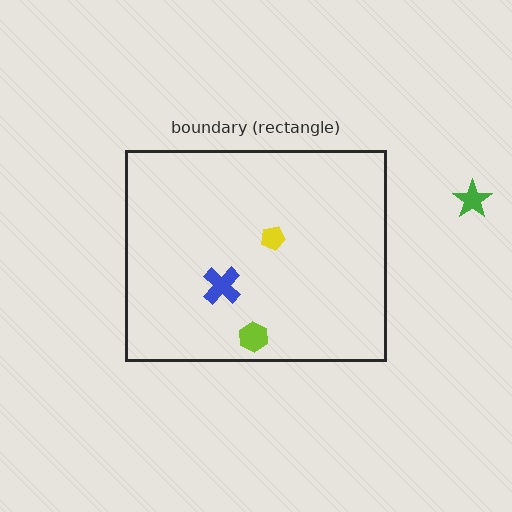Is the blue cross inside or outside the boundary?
Inside.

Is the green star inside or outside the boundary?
Outside.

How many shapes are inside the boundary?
3 inside, 1 outside.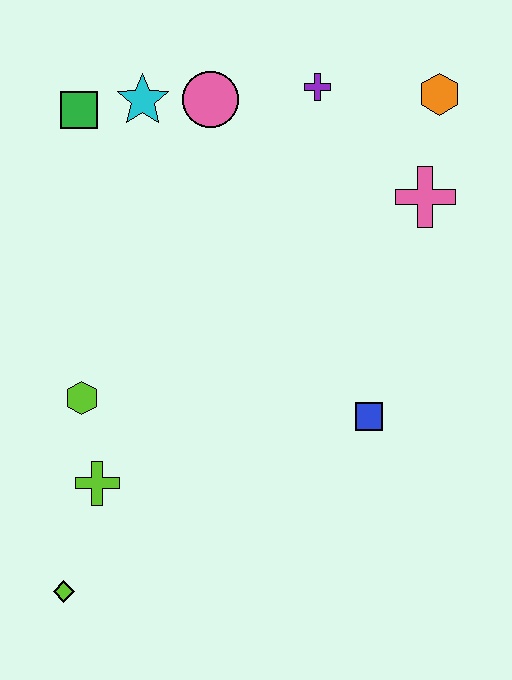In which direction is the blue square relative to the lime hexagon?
The blue square is to the right of the lime hexagon.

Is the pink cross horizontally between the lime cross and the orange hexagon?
Yes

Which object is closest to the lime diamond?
The lime cross is closest to the lime diamond.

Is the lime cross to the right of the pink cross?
No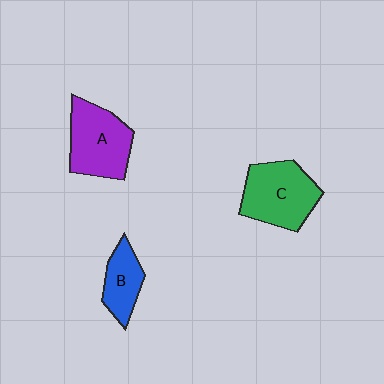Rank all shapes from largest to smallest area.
From largest to smallest: C (green), A (purple), B (blue).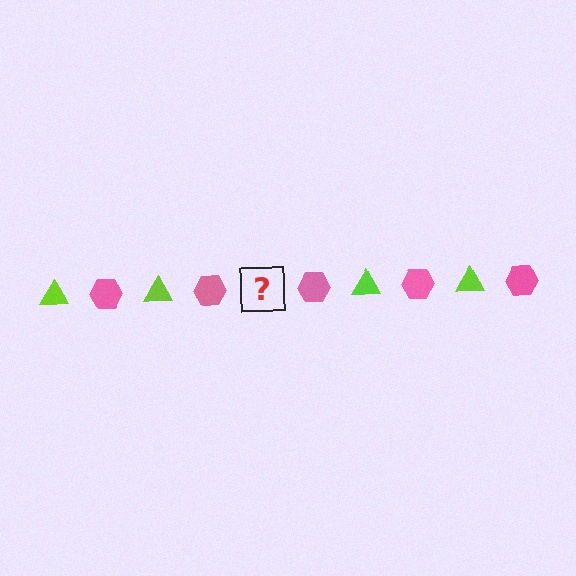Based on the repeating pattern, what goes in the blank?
The blank should be a lime triangle.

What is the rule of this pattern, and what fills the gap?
The rule is that the pattern alternates between lime triangle and pink hexagon. The gap should be filled with a lime triangle.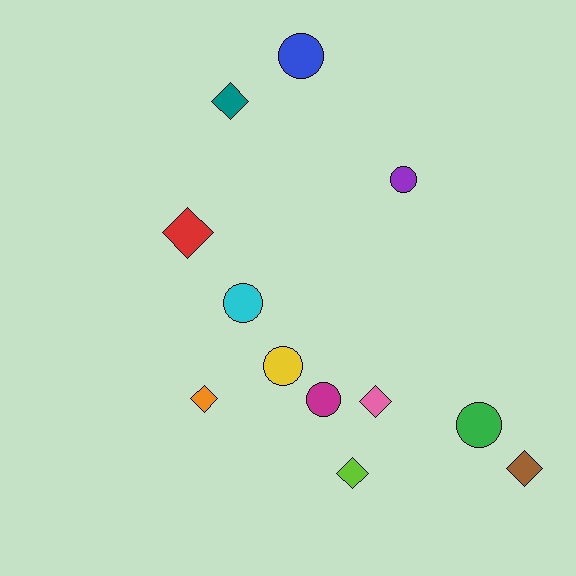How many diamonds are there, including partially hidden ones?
There are 6 diamonds.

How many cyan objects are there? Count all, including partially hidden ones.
There is 1 cyan object.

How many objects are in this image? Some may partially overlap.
There are 12 objects.